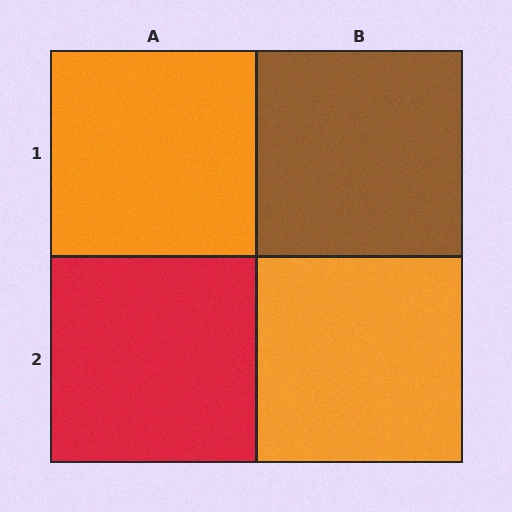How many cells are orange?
2 cells are orange.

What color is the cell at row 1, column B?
Brown.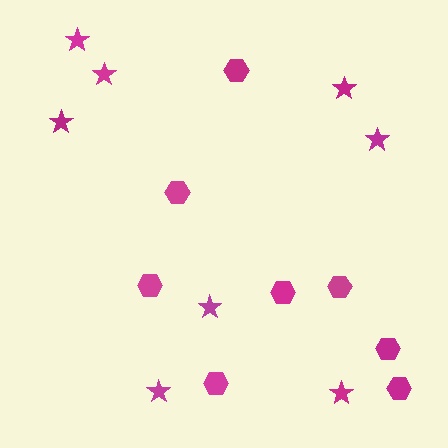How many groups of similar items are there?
There are 2 groups: one group of hexagons (8) and one group of stars (8).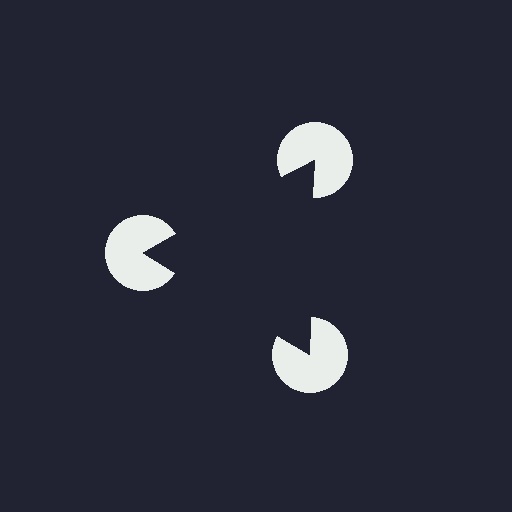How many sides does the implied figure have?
3 sides.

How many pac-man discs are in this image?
There are 3 — one at each vertex of the illusory triangle.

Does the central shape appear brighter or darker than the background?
It typically appears slightly darker than the background, even though no actual brightness change is drawn.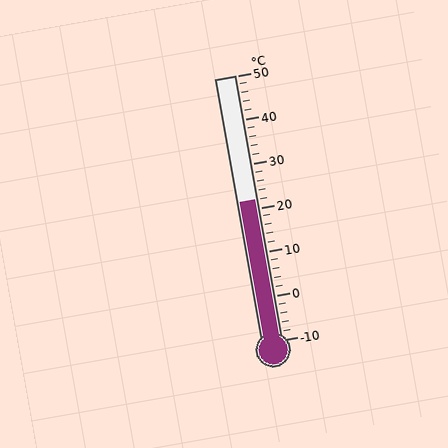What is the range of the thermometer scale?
The thermometer scale ranges from -10°C to 50°C.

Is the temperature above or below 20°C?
The temperature is above 20°C.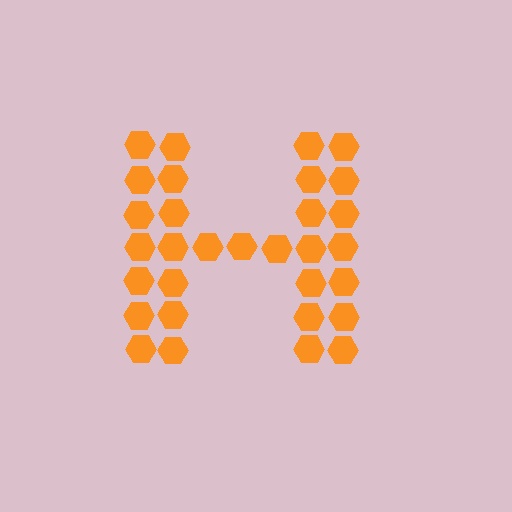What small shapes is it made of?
It is made of small hexagons.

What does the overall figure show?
The overall figure shows the letter H.